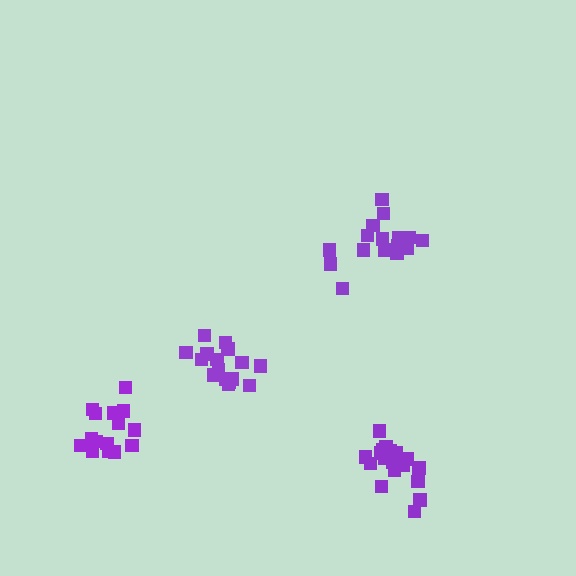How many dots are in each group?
Group 1: 16 dots, Group 2: 21 dots, Group 3: 17 dots, Group 4: 15 dots (69 total).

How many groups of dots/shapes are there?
There are 4 groups.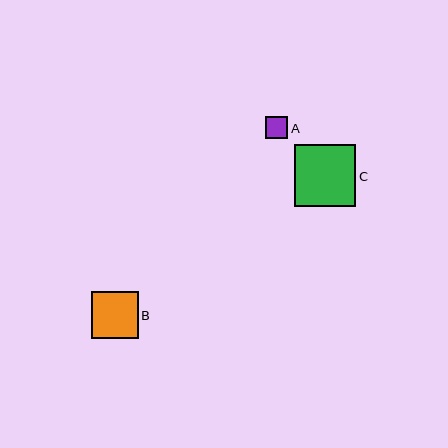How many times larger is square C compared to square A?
Square C is approximately 2.7 times the size of square A.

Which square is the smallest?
Square A is the smallest with a size of approximately 23 pixels.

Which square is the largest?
Square C is the largest with a size of approximately 61 pixels.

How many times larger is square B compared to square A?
Square B is approximately 2.0 times the size of square A.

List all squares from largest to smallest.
From largest to smallest: C, B, A.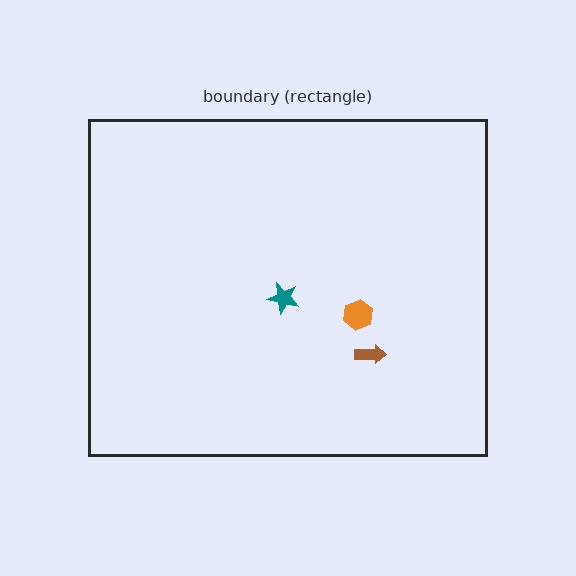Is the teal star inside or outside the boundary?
Inside.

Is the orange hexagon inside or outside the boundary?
Inside.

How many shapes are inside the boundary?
3 inside, 0 outside.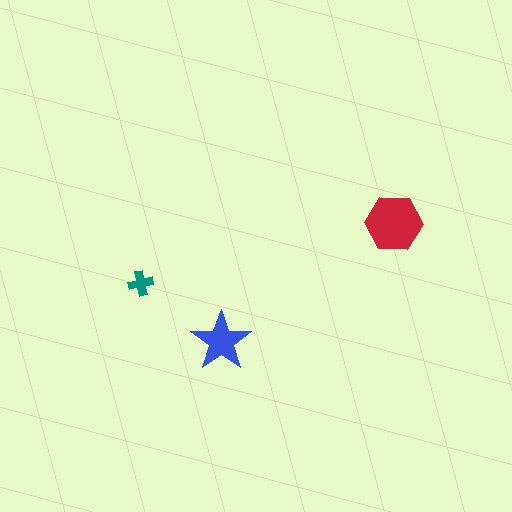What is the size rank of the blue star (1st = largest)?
2nd.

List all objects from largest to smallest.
The red hexagon, the blue star, the teal cross.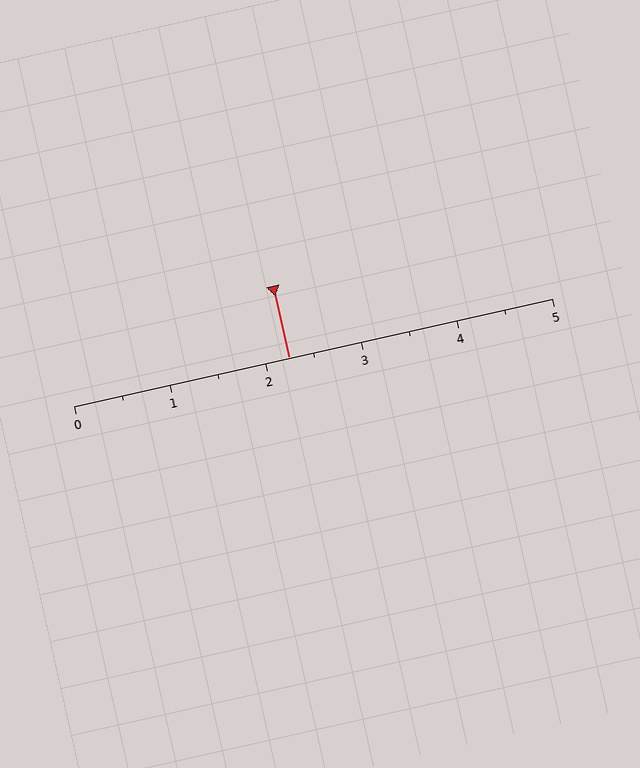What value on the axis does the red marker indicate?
The marker indicates approximately 2.2.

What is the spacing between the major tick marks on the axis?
The major ticks are spaced 1 apart.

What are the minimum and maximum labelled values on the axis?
The axis runs from 0 to 5.